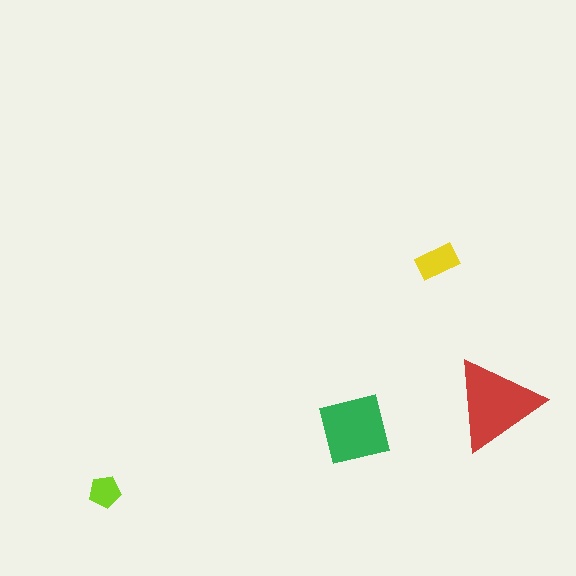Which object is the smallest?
The lime pentagon.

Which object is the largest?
The red triangle.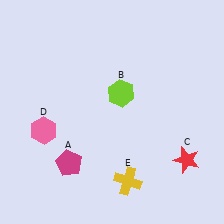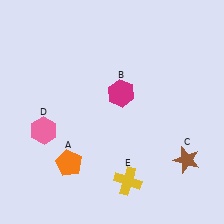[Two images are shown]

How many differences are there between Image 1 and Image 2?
There are 3 differences between the two images.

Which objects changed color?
A changed from magenta to orange. B changed from lime to magenta. C changed from red to brown.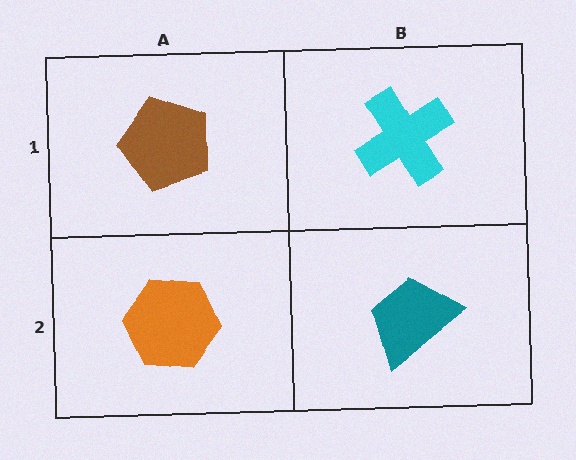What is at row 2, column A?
An orange hexagon.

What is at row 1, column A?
A brown pentagon.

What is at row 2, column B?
A teal trapezoid.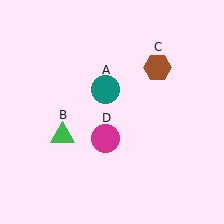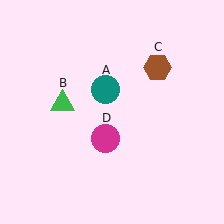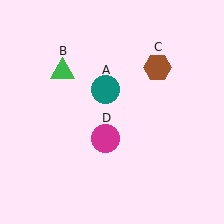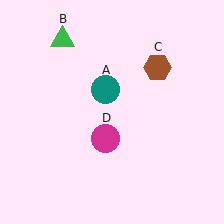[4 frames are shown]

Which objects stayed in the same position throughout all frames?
Teal circle (object A) and brown hexagon (object C) and magenta circle (object D) remained stationary.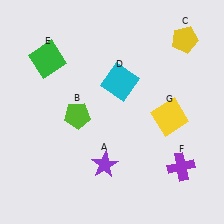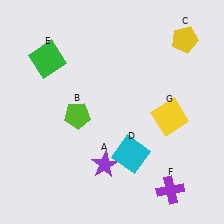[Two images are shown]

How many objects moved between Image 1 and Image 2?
2 objects moved between the two images.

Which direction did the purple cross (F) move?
The purple cross (F) moved down.